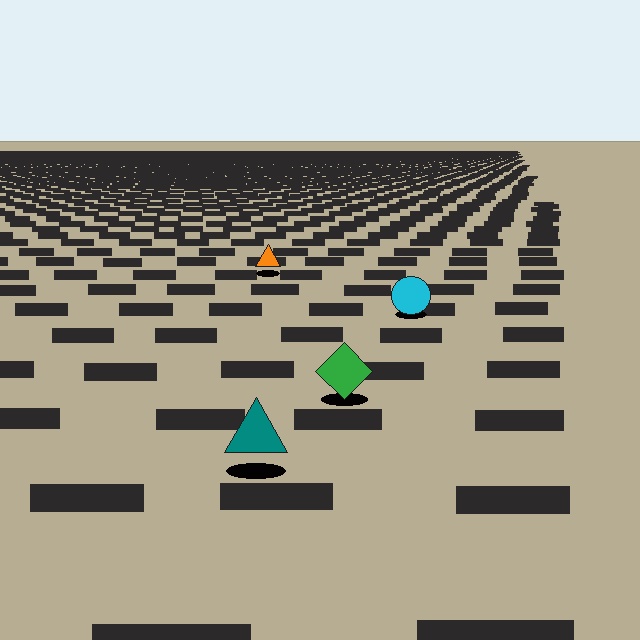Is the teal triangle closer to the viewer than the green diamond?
Yes. The teal triangle is closer — you can tell from the texture gradient: the ground texture is coarser near it.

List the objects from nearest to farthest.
From nearest to farthest: the teal triangle, the green diamond, the cyan circle, the orange triangle.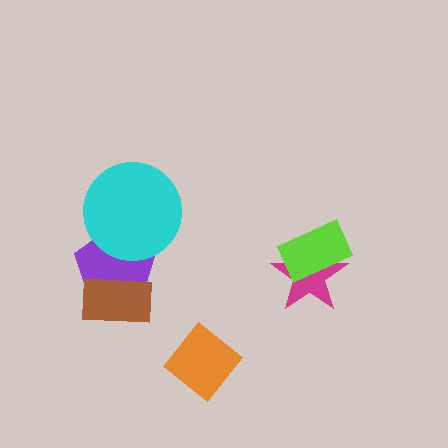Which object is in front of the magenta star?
The lime rectangle is in front of the magenta star.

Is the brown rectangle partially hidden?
No, no other shape covers it.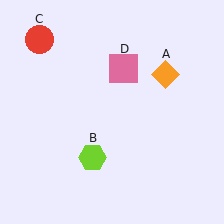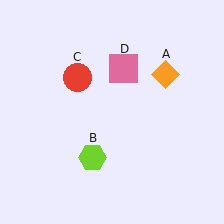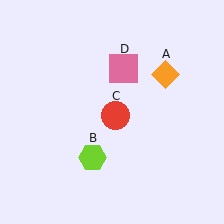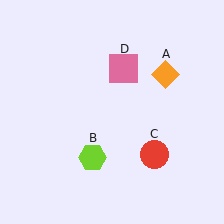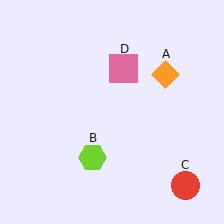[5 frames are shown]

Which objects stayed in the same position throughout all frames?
Orange diamond (object A) and lime hexagon (object B) and pink square (object D) remained stationary.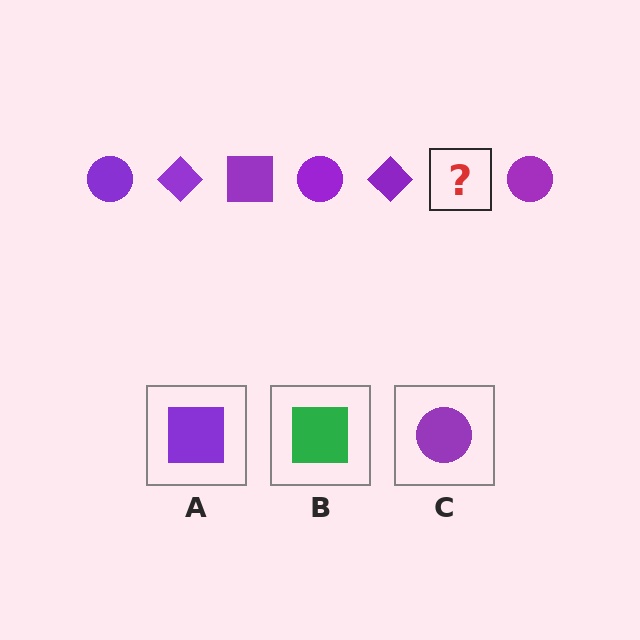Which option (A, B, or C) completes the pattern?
A.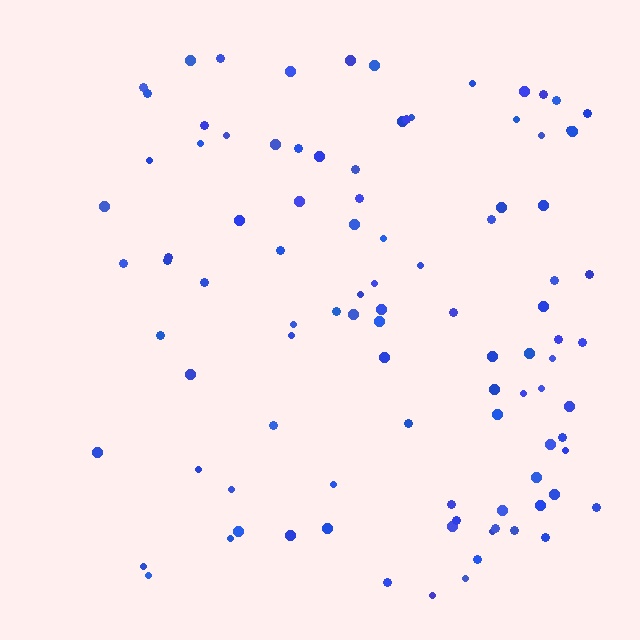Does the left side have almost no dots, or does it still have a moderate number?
Still a moderate number, just noticeably fewer than the right.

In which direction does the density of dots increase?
From left to right, with the right side densest.